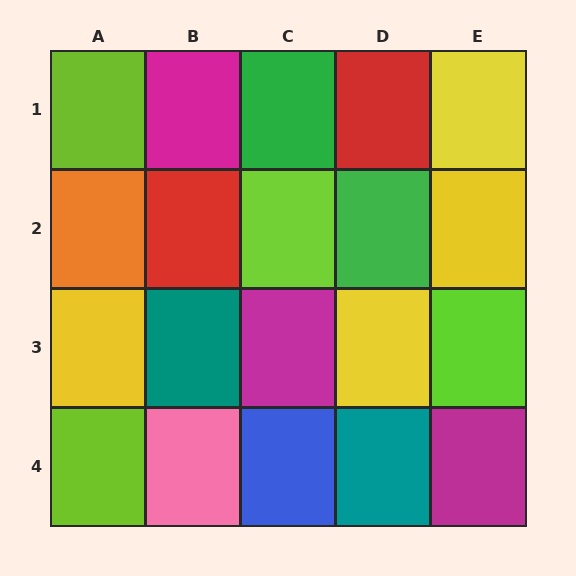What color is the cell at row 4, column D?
Teal.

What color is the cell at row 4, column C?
Blue.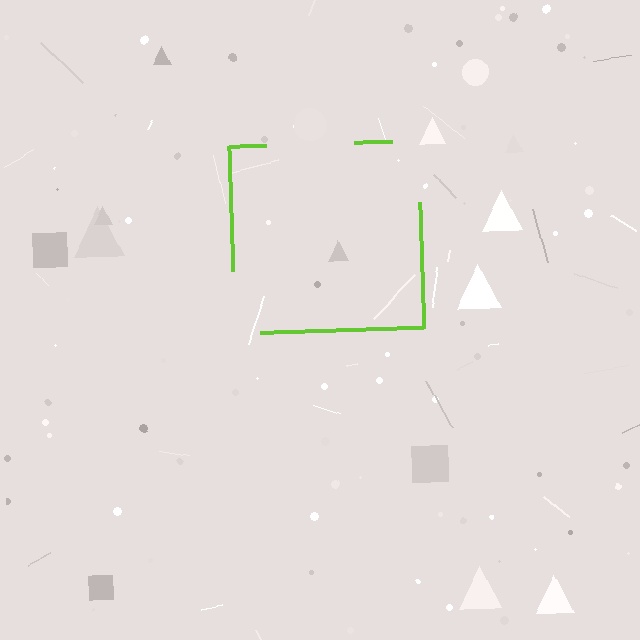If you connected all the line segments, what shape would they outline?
They would outline a square.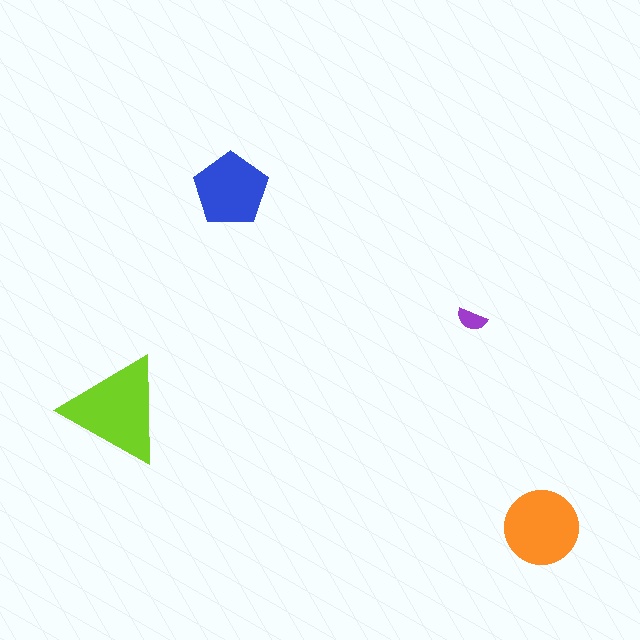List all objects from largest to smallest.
The lime triangle, the orange circle, the blue pentagon, the purple semicircle.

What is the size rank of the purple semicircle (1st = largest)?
4th.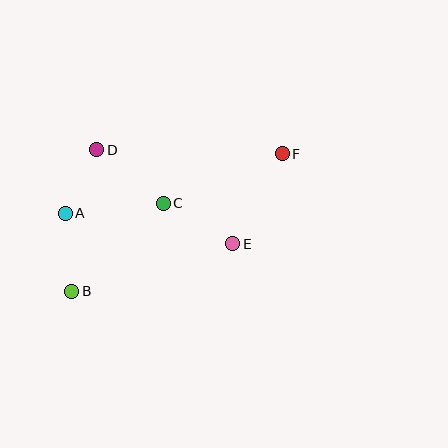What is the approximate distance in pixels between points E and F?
The distance between E and F is approximately 103 pixels.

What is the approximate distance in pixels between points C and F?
The distance between C and F is approximately 129 pixels.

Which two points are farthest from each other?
Points B and F are farthest from each other.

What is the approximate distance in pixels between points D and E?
The distance between D and E is approximately 165 pixels.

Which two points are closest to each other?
Points A and D are closest to each other.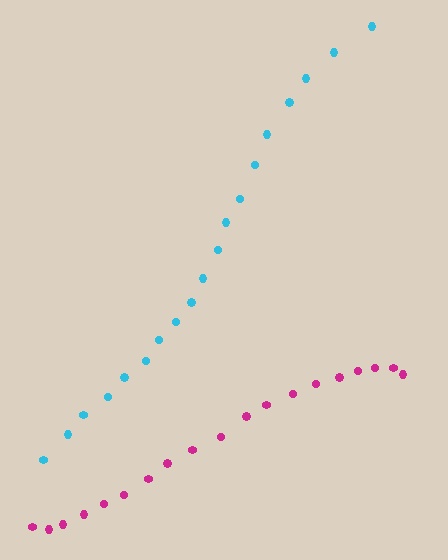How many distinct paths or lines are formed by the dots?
There are 2 distinct paths.